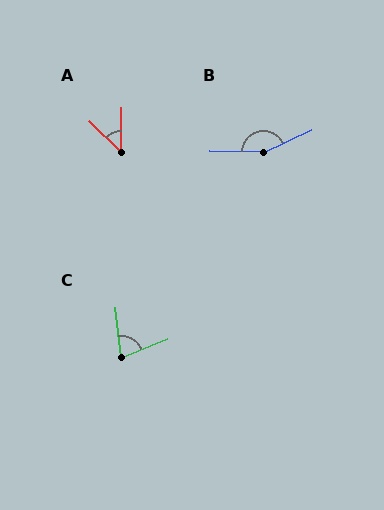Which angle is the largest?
B, at approximately 153 degrees.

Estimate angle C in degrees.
Approximately 74 degrees.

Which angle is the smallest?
A, at approximately 46 degrees.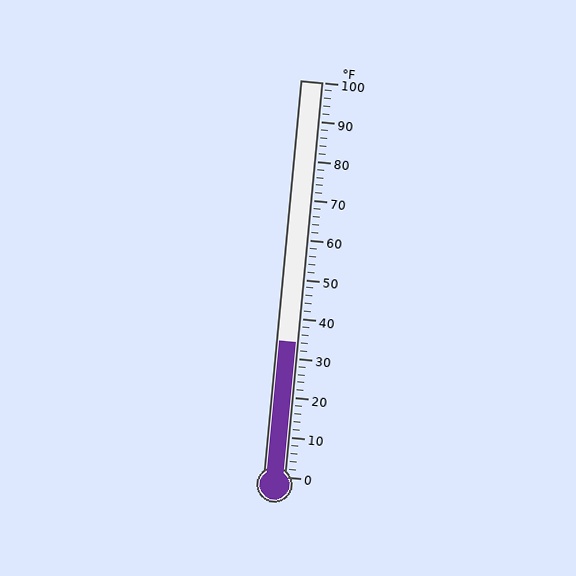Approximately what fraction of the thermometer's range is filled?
The thermometer is filled to approximately 35% of its range.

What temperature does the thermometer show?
The thermometer shows approximately 34°F.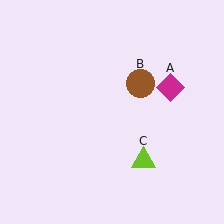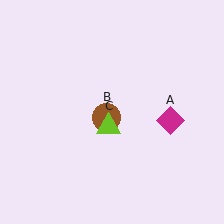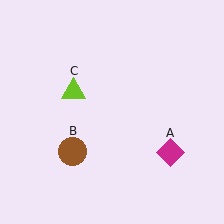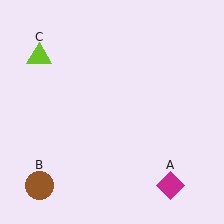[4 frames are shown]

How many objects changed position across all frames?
3 objects changed position: magenta diamond (object A), brown circle (object B), lime triangle (object C).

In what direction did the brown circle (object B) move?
The brown circle (object B) moved down and to the left.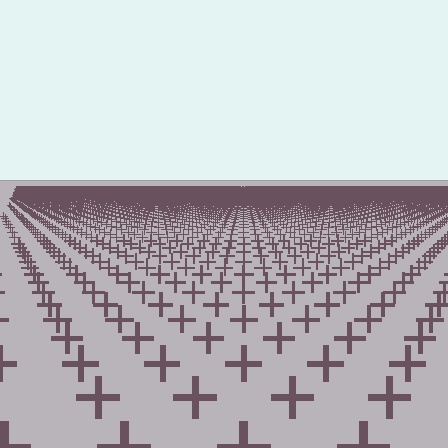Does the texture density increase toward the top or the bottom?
Density increases toward the top.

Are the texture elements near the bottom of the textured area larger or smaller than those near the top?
Larger. Near the bottom, elements are closer to the viewer and appear at a bigger on-screen size.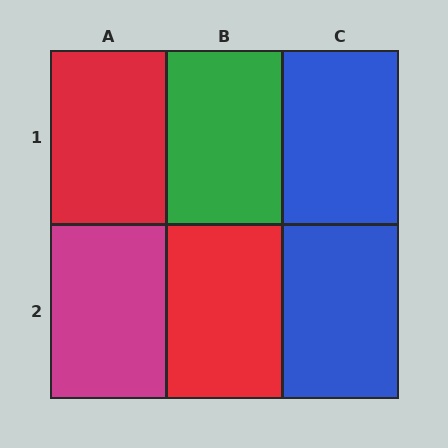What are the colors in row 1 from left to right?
Red, green, blue.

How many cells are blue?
2 cells are blue.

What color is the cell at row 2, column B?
Red.